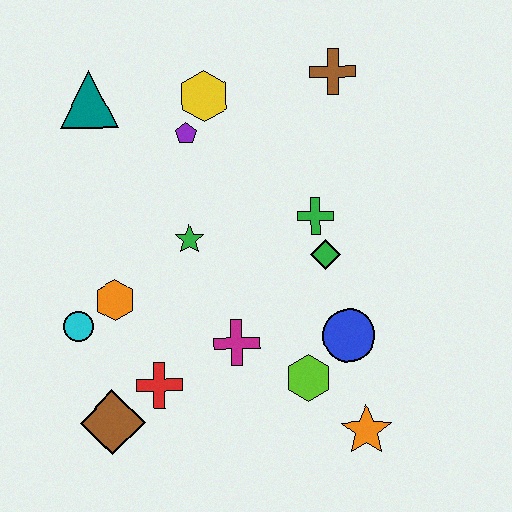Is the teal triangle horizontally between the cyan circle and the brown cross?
Yes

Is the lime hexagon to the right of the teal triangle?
Yes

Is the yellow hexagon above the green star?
Yes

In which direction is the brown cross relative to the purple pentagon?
The brown cross is to the right of the purple pentagon.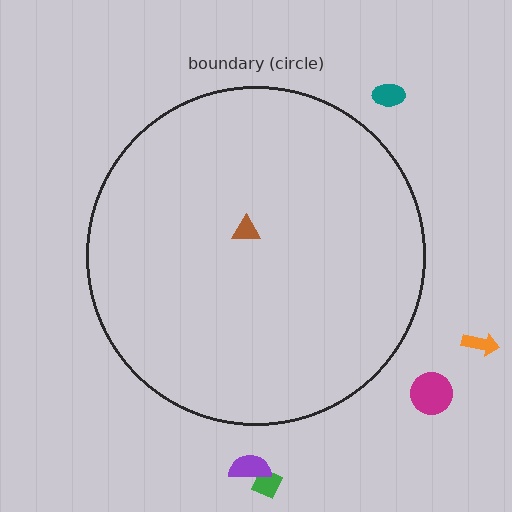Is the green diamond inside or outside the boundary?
Outside.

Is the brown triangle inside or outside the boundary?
Inside.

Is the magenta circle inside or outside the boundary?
Outside.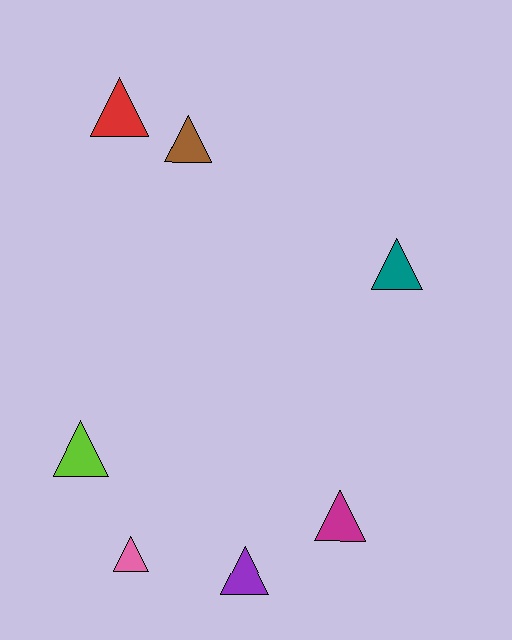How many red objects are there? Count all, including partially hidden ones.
There is 1 red object.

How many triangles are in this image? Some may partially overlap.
There are 7 triangles.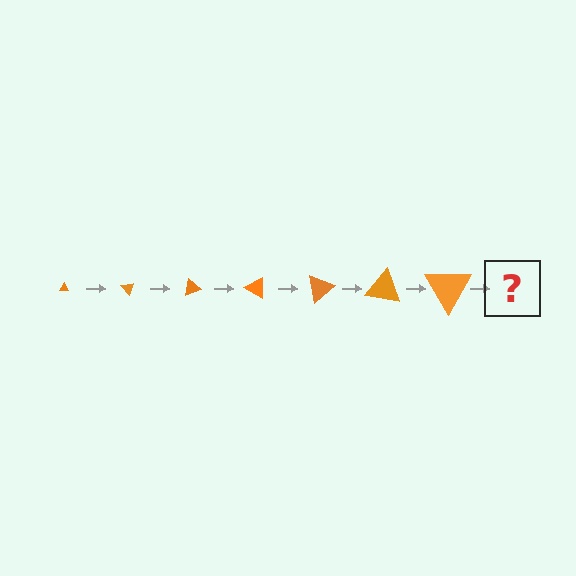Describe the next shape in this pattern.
It should be a triangle, larger than the previous one and rotated 350 degrees from the start.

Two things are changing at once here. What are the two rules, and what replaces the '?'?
The two rules are that the triangle grows larger each step and it rotates 50 degrees each step. The '?' should be a triangle, larger than the previous one and rotated 350 degrees from the start.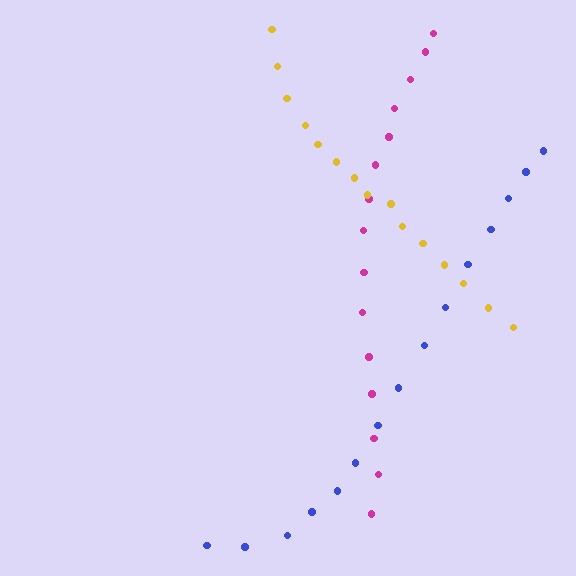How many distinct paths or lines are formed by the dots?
There are 3 distinct paths.